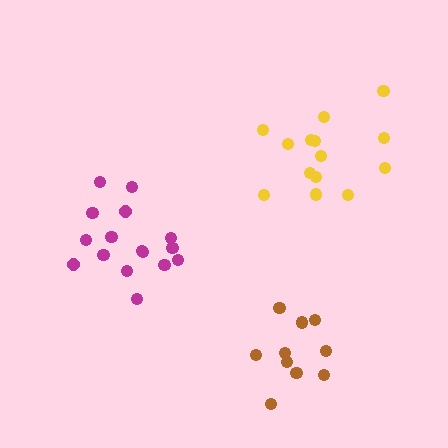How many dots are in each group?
Group 1: 16 dots, Group 2: 10 dots, Group 3: 14 dots (40 total).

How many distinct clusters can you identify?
There are 3 distinct clusters.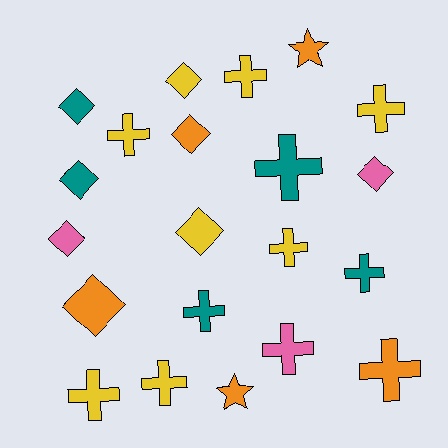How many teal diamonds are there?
There are 2 teal diamonds.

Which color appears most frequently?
Yellow, with 8 objects.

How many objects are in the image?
There are 21 objects.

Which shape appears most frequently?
Cross, with 11 objects.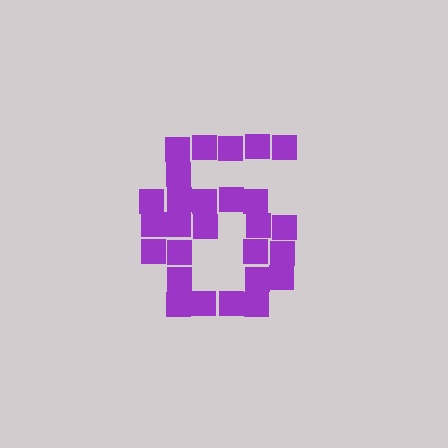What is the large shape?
The large shape is the digit 6.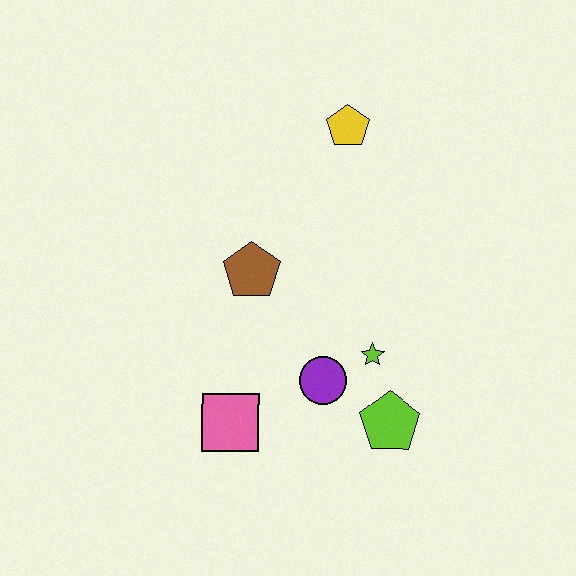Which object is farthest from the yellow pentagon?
The pink square is farthest from the yellow pentagon.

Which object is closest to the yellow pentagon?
The brown pentagon is closest to the yellow pentagon.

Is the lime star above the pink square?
Yes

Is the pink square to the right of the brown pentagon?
No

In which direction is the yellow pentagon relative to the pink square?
The yellow pentagon is above the pink square.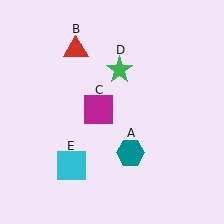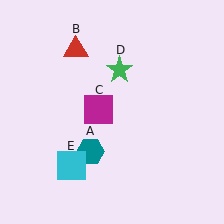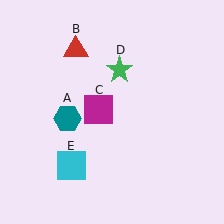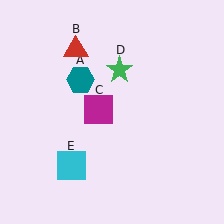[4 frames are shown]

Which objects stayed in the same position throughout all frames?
Red triangle (object B) and magenta square (object C) and green star (object D) and cyan square (object E) remained stationary.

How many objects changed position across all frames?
1 object changed position: teal hexagon (object A).